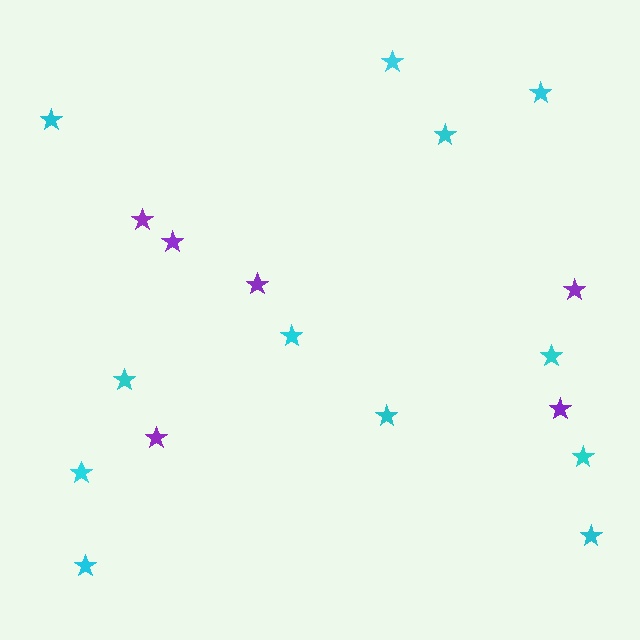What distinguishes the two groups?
There are 2 groups: one group of purple stars (6) and one group of cyan stars (12).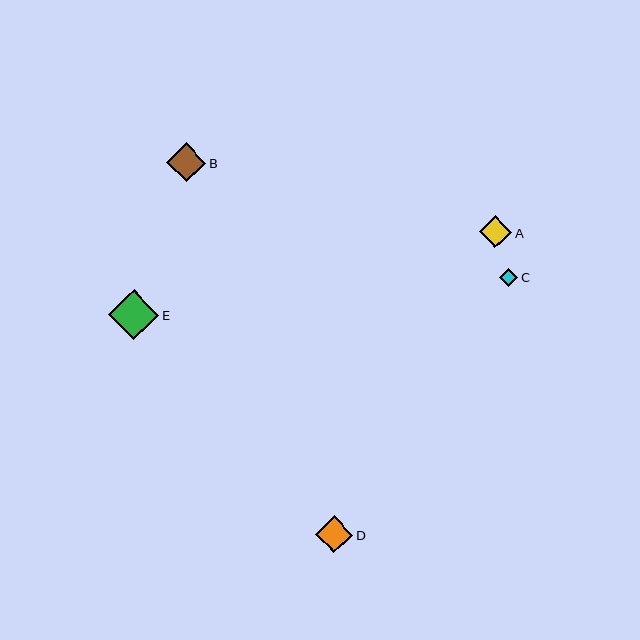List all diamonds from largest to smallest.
From largest to smallest: E, B, D, A, C.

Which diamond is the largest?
Diamond E is the largest with a size of approximately 50 pixels.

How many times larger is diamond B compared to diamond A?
Diamond B is approximately 1.2 times the size of diamond A.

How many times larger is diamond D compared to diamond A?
Diamond D is approximately 1.2 times the size of diamond A.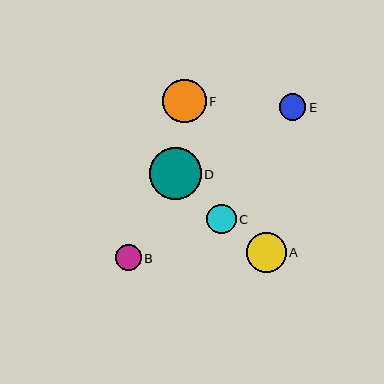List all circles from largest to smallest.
From largest to smallest: D, F, A, C, E, B.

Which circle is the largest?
Circle D is the largest with a size of approximately 52 pixels.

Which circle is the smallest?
Circle B is the smallest with a size of approximately 26 pixels.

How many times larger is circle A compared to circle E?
Circle A is approximately 1.5 times the size of circle E.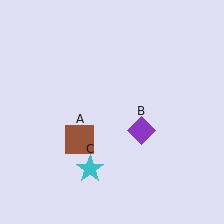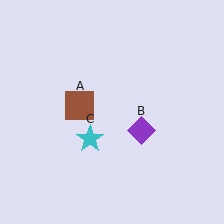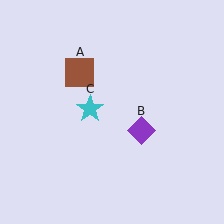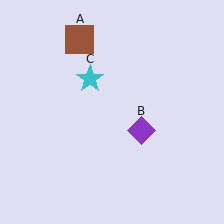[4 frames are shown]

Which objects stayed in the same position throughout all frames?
Purple diamond (object B) remained stationary.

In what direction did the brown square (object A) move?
The brown square (object A) moved up.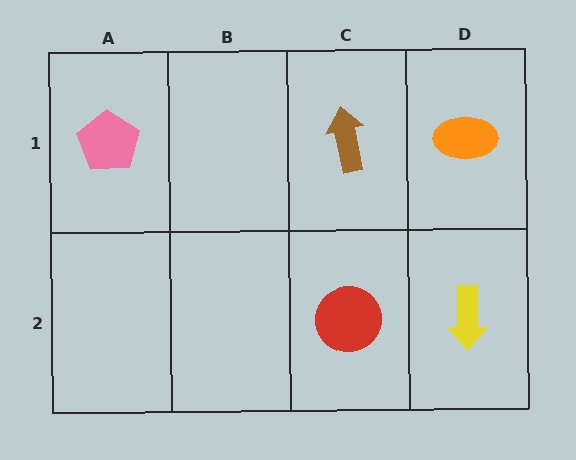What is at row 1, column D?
An orange ellipse.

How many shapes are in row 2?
2 shapes.